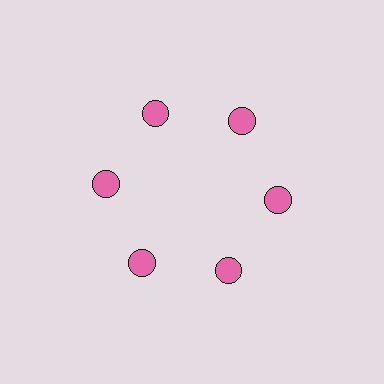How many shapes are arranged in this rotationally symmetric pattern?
There are 6 shapes, arranged in 6 groups of 1.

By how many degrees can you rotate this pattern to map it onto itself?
The pattern maps onto itself every 60 degrees of rotation.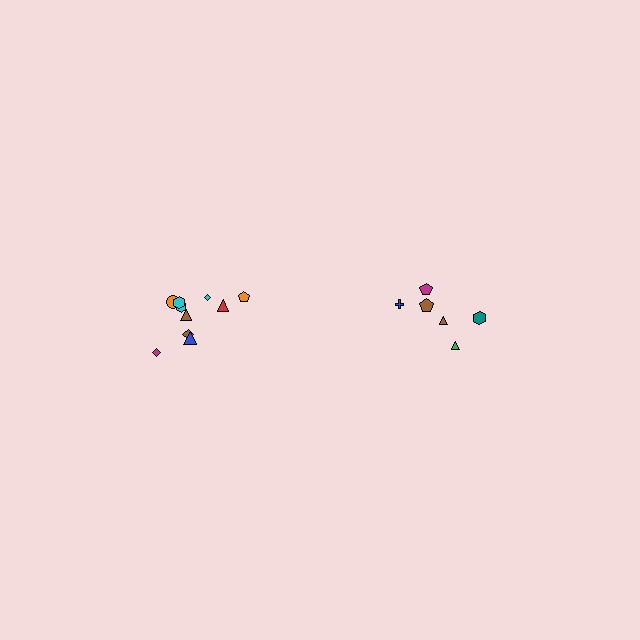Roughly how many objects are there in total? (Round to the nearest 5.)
Roughly 15 objects in total.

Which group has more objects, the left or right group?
The left group.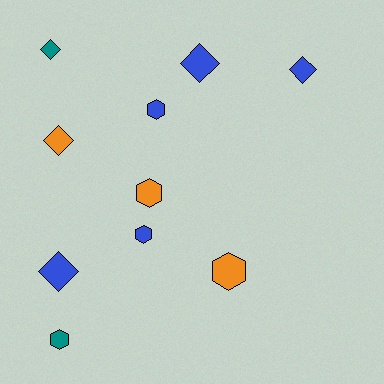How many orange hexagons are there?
There are 2 orange hexagons.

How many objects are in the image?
There are 10 objects.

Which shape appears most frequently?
Diamond, with 5 objects.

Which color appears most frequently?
Blue, with 5 objects.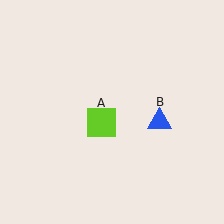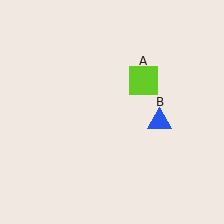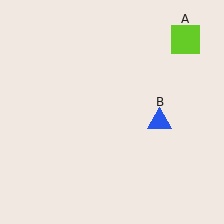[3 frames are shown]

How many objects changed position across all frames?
1 object changed position: lime square (object A).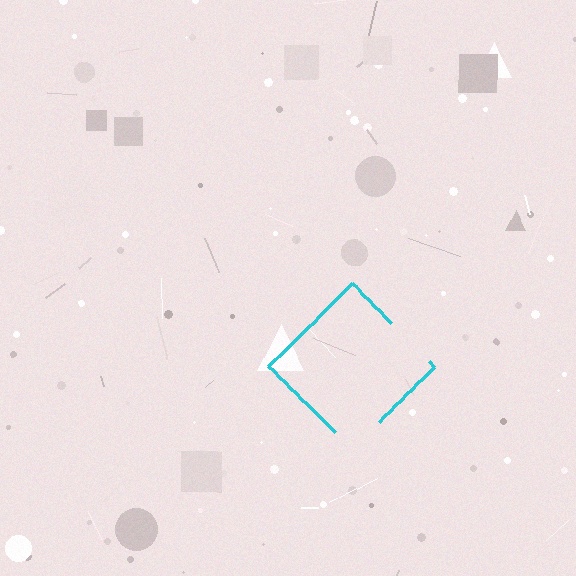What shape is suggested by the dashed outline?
The dashed outline suggests a diamond.